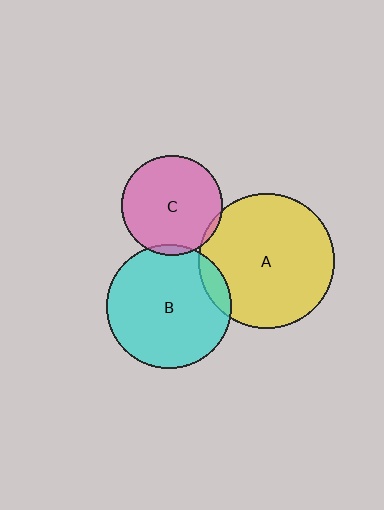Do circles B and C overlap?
Yes.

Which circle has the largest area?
Circle A (yellow).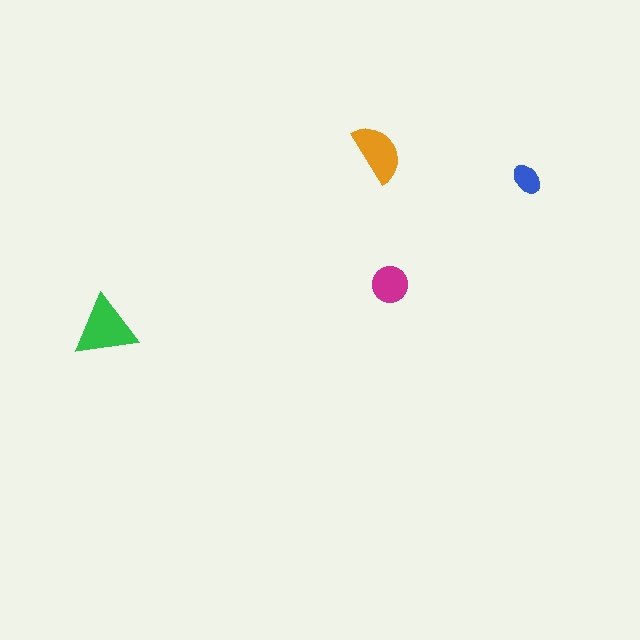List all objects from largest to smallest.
The green triangle, the orange semicircle, the magenta circle, the blue ellipse.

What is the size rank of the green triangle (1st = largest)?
1st.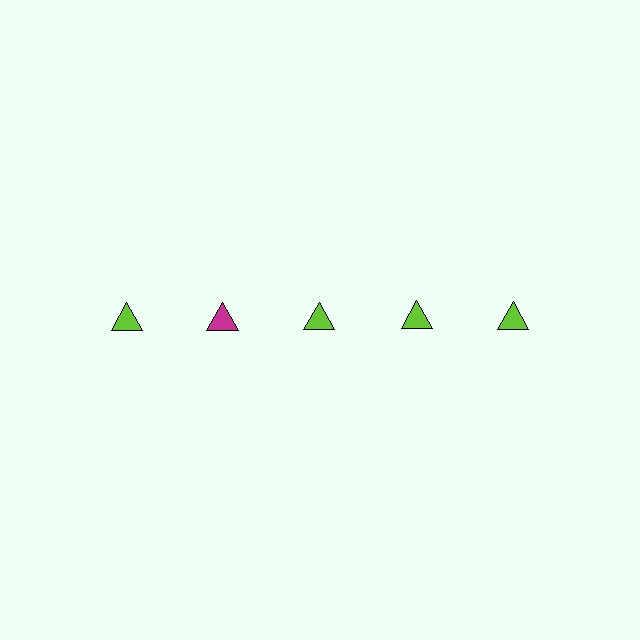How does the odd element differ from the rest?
It has a different color: magenta instead of lime.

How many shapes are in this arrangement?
There are 5 shapes arranged in a grid pattern.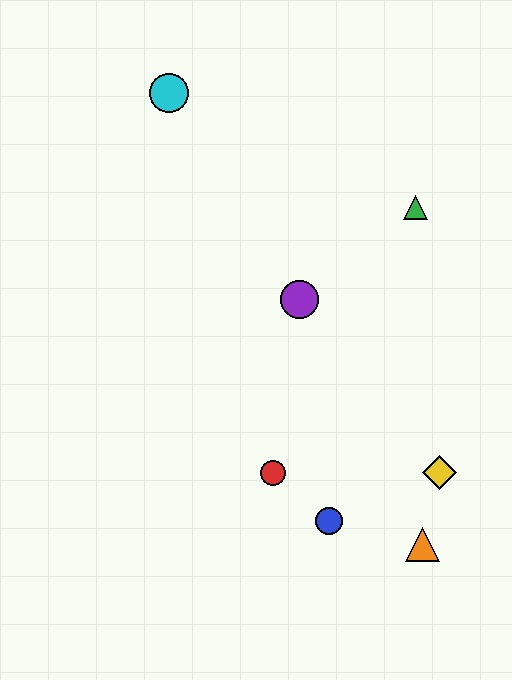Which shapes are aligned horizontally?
The red circle, the yellow diamond are aligned horizontally.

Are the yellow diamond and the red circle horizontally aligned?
Yes, both are at y≈473.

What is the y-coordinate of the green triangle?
The green triangle is at y≈207.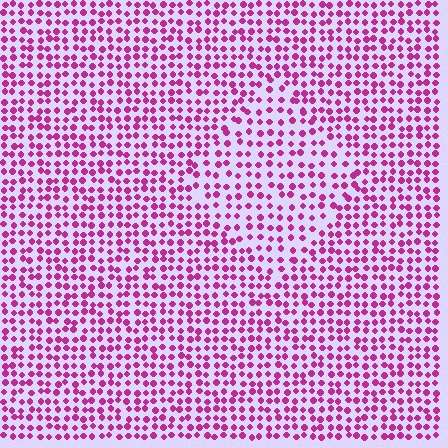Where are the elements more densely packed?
The elements are more densely packed outside the diamond boundary.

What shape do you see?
I see a diamond.